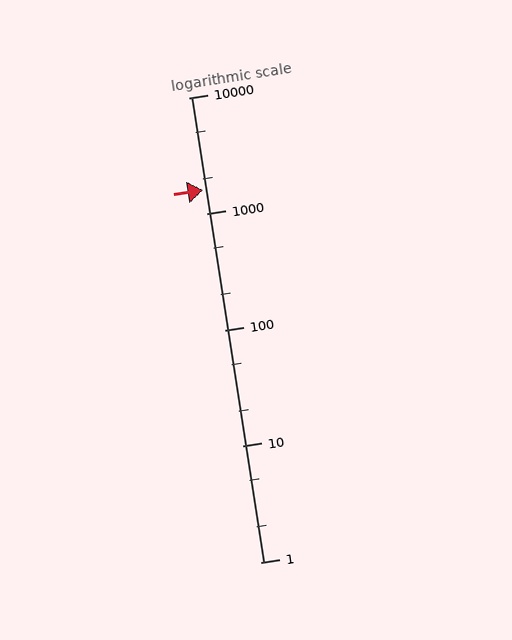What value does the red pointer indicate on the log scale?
The pointer indicates approximately 1600.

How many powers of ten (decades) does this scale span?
The scale spans 4 decades, from 1 to 10000.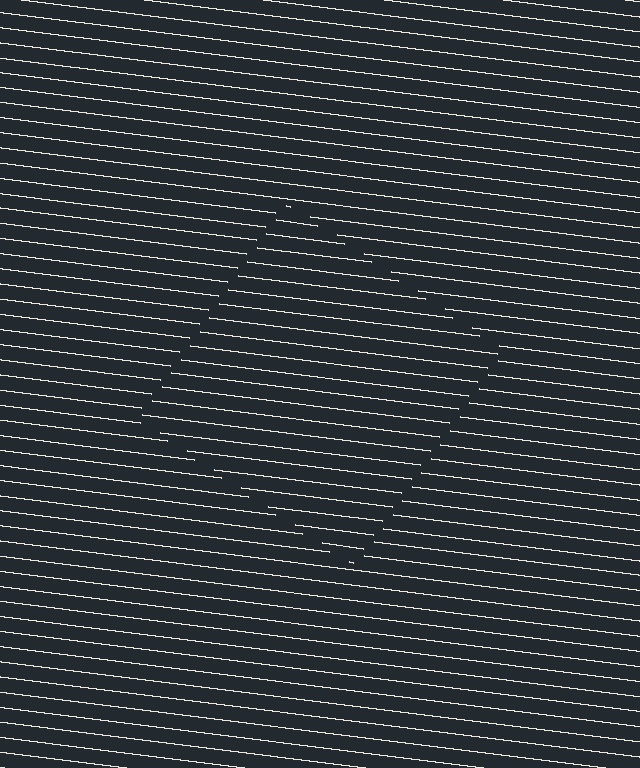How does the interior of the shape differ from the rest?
The interior of the shape contains the same grating, shifted by half a period — the contour is defined by the phase discontinuity where line-ends from the inner and outer gratings abut.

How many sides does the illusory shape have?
4 sides — the line-ends trace a square.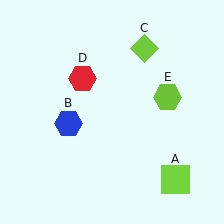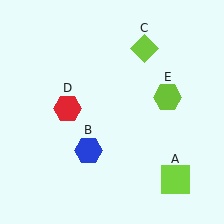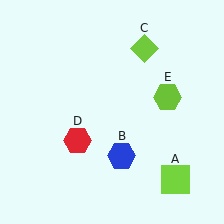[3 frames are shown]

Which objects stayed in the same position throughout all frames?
Lime square (object A) and lime diamond (object C) and lime hexagon (object E) remained stationary.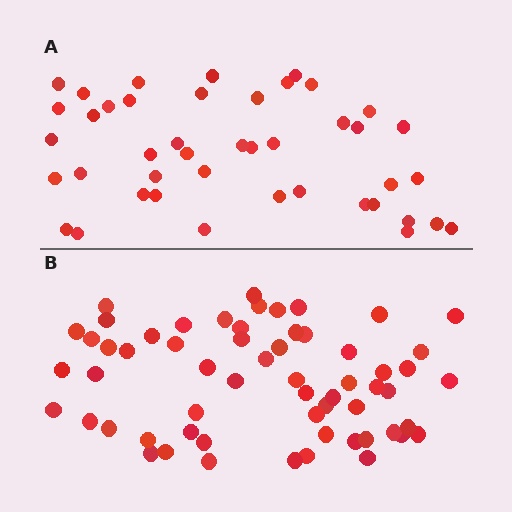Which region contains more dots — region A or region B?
Region B (the bottom region) has more dots.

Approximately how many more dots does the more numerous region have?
Region B has approximately 15 more dots than region A.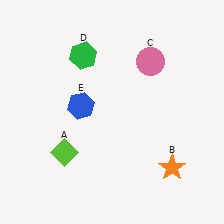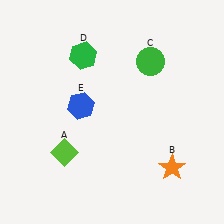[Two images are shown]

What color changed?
The circle (C) changed from pink in Image 1 to green in Image 2.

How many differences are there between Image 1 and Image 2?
There is 1 difference between the two images.